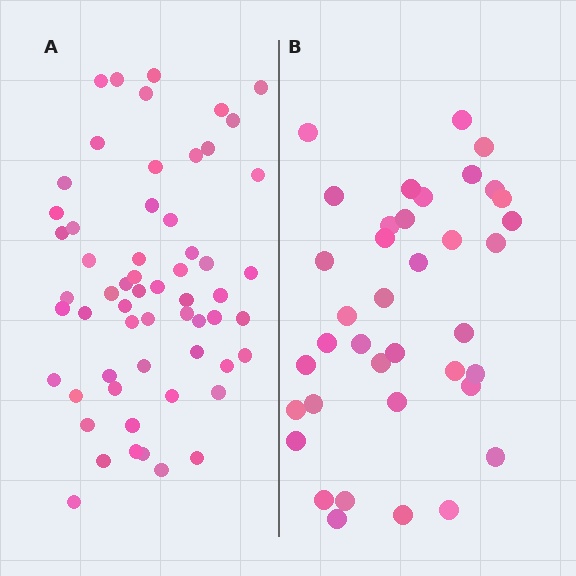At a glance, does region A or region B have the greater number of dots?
Region A (the left region) has more dots.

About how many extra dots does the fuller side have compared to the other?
Region A has approximately 20 more dots than region B.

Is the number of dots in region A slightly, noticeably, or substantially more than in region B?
Region A has substantially more. The ratio is roughly 1.6 to 1.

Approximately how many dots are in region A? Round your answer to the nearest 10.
About 60 dots. (The exact count is 59, which rounds to 60.)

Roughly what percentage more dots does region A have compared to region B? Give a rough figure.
About 55% more.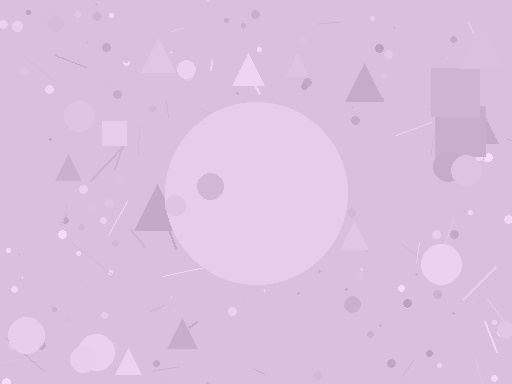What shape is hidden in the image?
A circle is hidden in the image.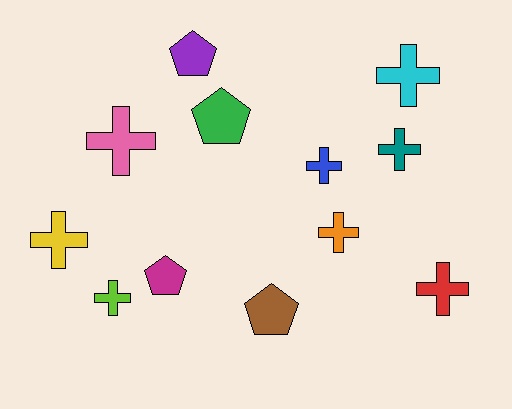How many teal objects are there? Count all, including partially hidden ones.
There is 1 teal object.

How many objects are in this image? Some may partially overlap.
There are 12 objects.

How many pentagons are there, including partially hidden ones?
There are 4 pentagons.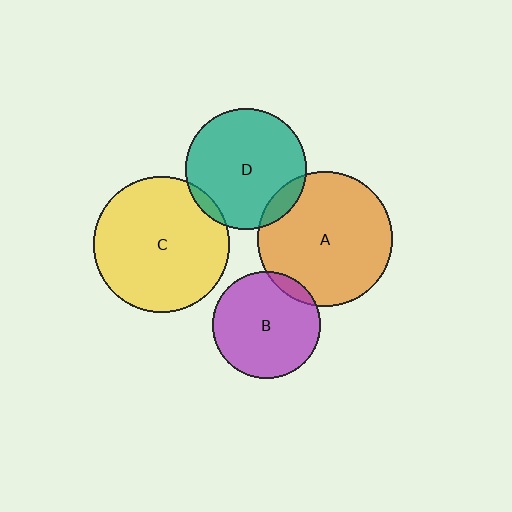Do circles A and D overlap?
Yes.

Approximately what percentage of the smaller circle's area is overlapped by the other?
Approximately 10%.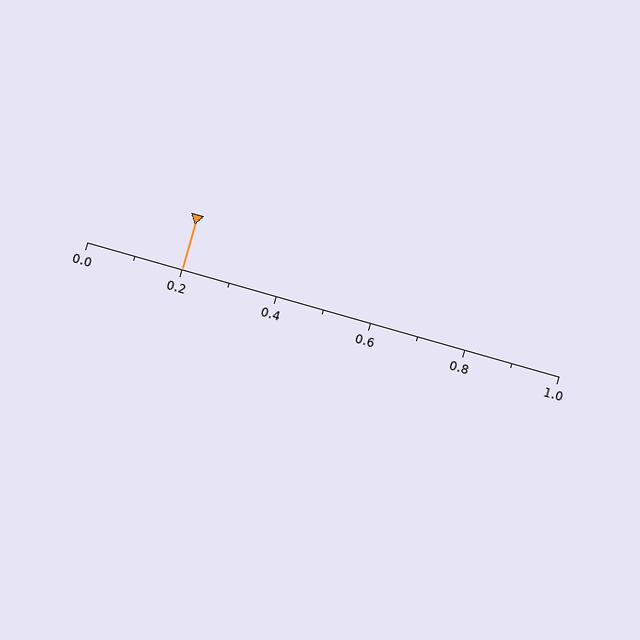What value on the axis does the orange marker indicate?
The marker indicates approximately 0.2.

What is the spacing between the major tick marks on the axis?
The major ticks are spaced 0.2 apart.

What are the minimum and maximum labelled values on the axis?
The axis runs from 0.0 to 1.0.